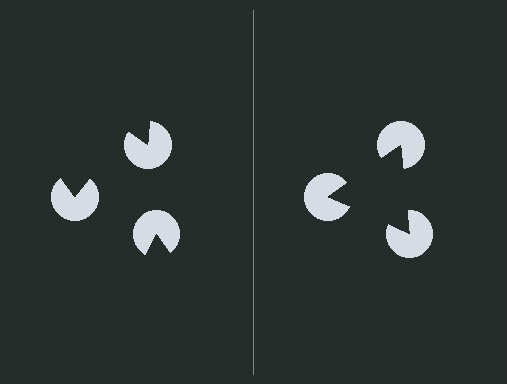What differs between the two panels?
The pac-man discs are positioned identically on both sides; only the wedge orientations differ. On the right they align to a triangle; on the left they are misaligned.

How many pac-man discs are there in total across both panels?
6 — 3 on each side.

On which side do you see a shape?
An illusory triangle appears on the right side. On the left side the wedge cuts are rotated, so no coherent shape forms.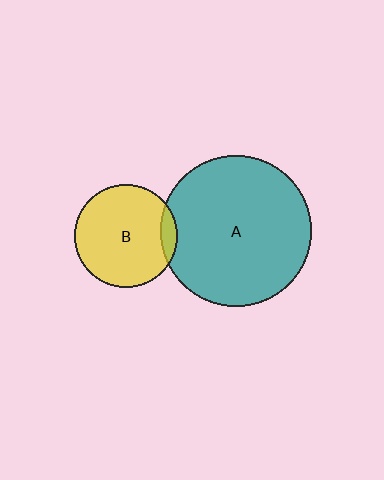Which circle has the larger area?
Circle A (teal).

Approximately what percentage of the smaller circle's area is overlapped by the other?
Approximately 10%.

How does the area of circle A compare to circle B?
Approximately 2.1 times.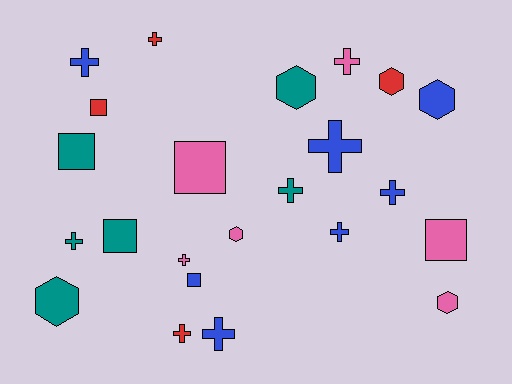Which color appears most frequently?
Blue, with 7 objects.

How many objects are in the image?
There are 23 objects.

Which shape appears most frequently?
Cross, with 11 objects.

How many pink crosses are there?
There are 2 pink crosses.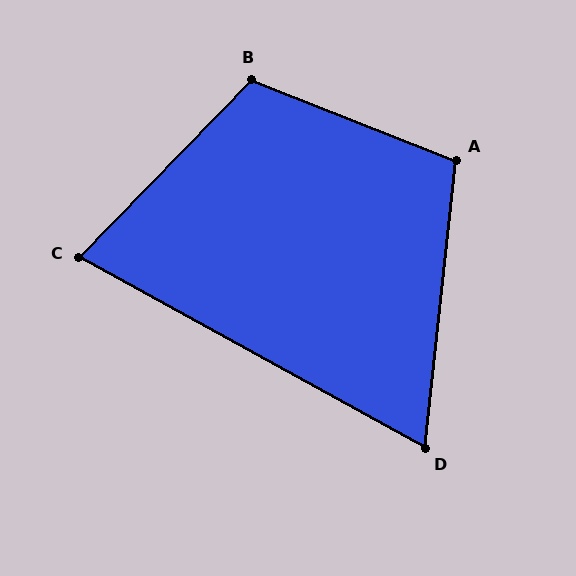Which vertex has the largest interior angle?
B, at approximately 113 degrees.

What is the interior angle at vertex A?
Approximately 105 degrees (obtuse).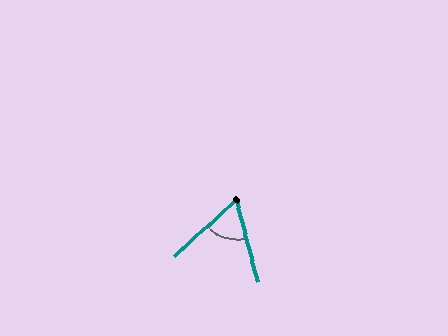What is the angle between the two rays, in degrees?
Approximately 62 degrees.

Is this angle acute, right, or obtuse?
It is acute.